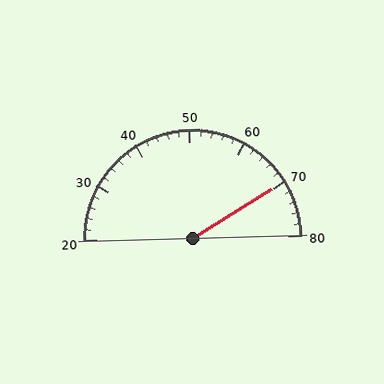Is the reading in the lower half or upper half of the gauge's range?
The reading is in the upper half of the range (20 to 80).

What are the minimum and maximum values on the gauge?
The gauge ranges from 20 to 80.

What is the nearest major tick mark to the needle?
The nearest major tick mark is 70.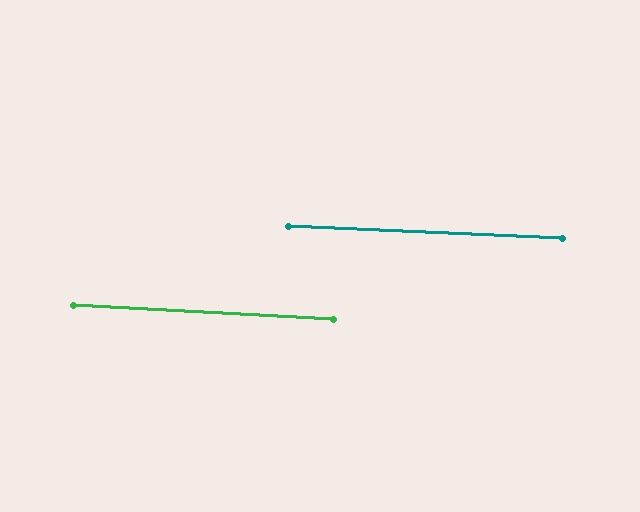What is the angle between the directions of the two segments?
Approximately 1 degree.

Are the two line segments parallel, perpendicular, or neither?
Parallel — their directions differ by only 0.7°.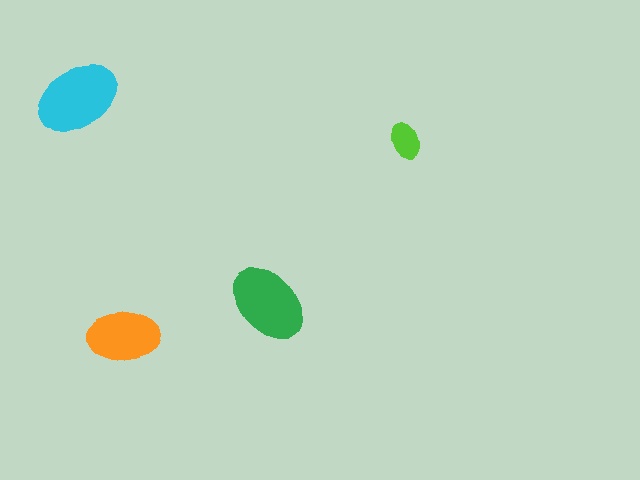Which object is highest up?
The cyan ellipse is topmost.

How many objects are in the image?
There are 4 objects in the image.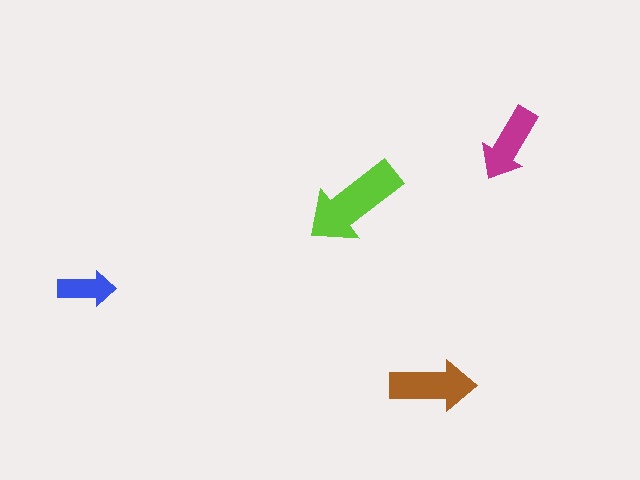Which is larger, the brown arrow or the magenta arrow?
The brown one.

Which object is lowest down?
The brown arrow is bottommost.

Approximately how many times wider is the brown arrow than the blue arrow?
About 1.5 times wider.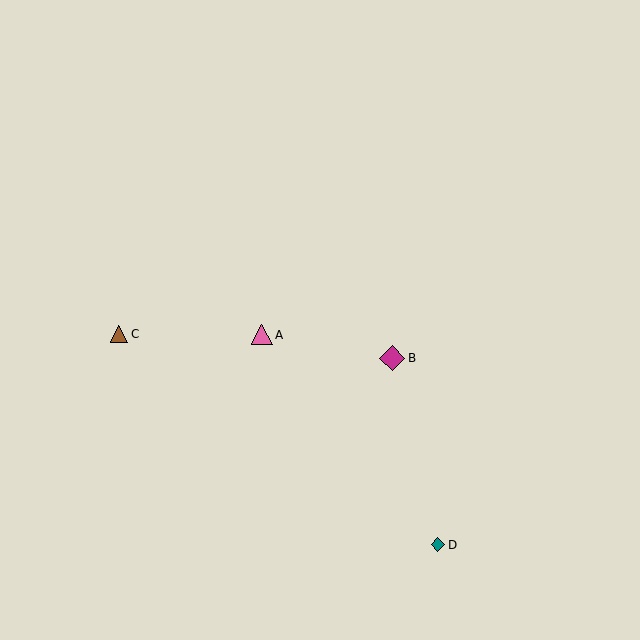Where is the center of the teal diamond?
The center of the teal diamond is at (438, 545).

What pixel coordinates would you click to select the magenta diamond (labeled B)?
Click at (392, 358) to select the magenta diamond B.